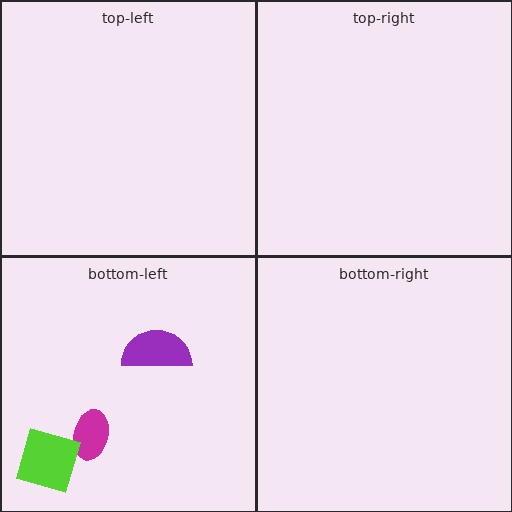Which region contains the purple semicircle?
The bottom-left region.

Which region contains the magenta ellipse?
The bottom-left region.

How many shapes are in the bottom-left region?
3.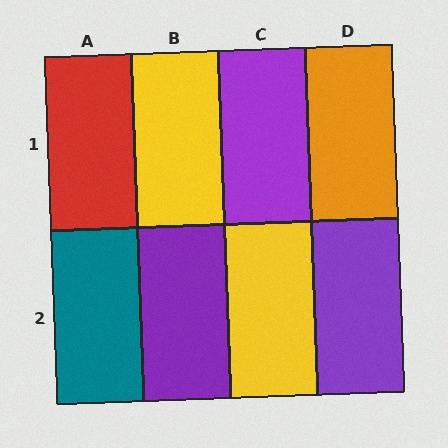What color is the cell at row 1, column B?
Yellow.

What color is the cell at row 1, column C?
Purple.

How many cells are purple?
3 cells are purple.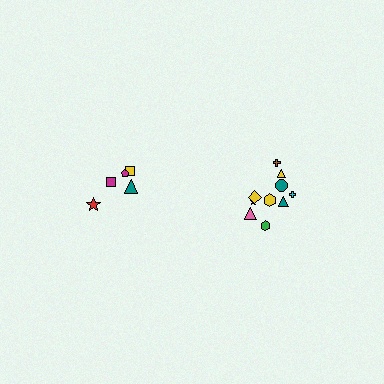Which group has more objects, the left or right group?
The right group.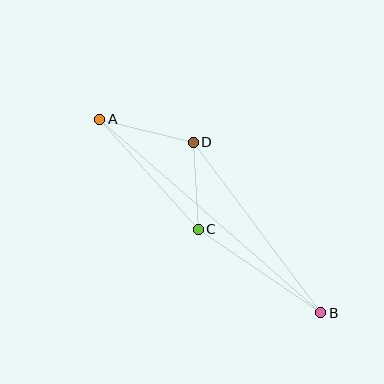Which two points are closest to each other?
Points C and D are closest to each other.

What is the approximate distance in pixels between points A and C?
The distance between A and C is approximately 148 pixels.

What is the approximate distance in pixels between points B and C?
The distance between B and C is approximately 148 pixels.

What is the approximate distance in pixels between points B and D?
The distance between B and D is approximately 213 pixels.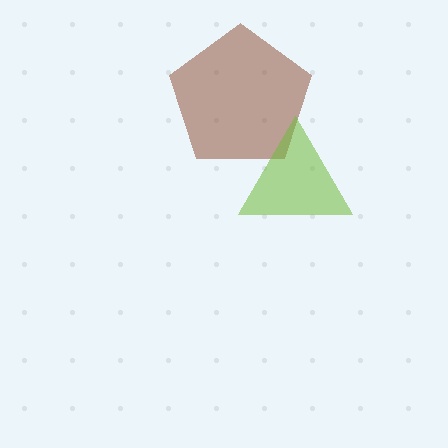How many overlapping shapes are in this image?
There are 2 overlapping shapes in the image.